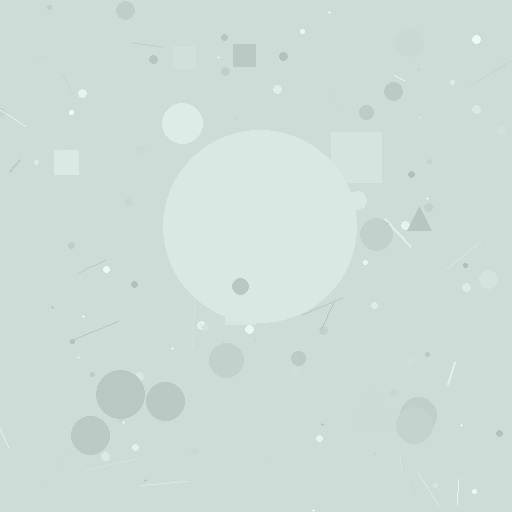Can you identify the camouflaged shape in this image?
The camouflaged shape is a circle.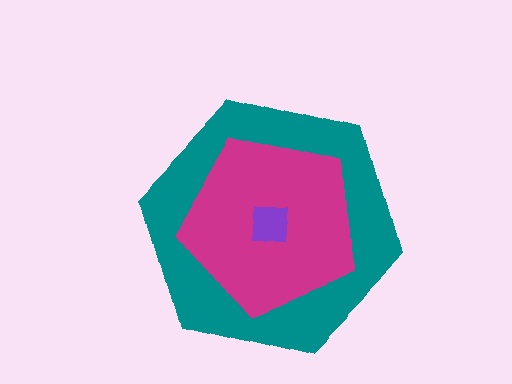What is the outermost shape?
The teal hexagon.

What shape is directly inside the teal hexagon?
The magenta pentagon.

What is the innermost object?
The purple square.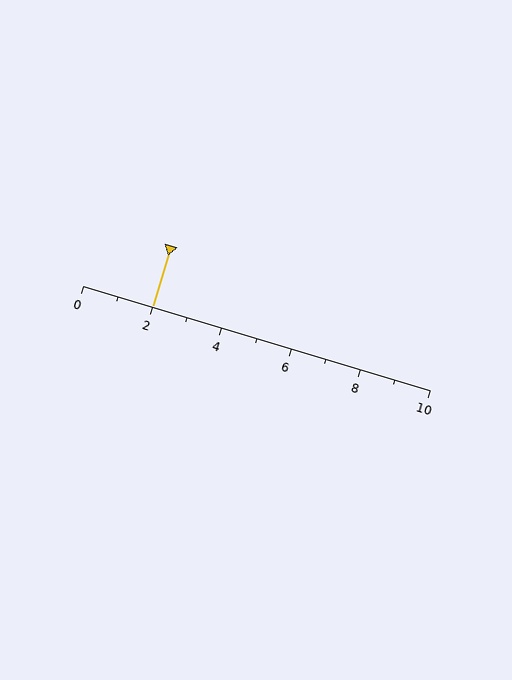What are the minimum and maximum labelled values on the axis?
The axis runs from 0 to 10.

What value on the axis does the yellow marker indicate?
The marker indicates approximately 2.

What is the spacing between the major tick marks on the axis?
The major ticks are spaced 2 apart.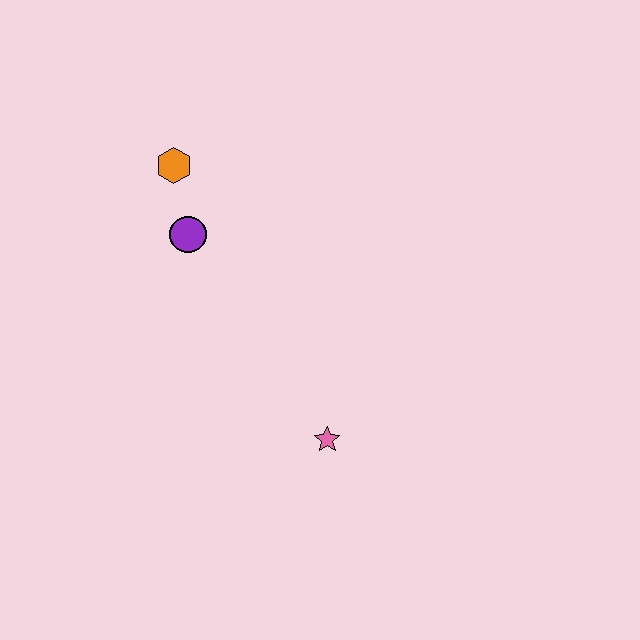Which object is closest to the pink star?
The purple circle is closest to the pink star.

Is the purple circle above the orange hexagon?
No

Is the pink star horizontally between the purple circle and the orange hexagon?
No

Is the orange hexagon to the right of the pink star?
No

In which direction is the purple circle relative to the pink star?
The purple circle is above the pink star.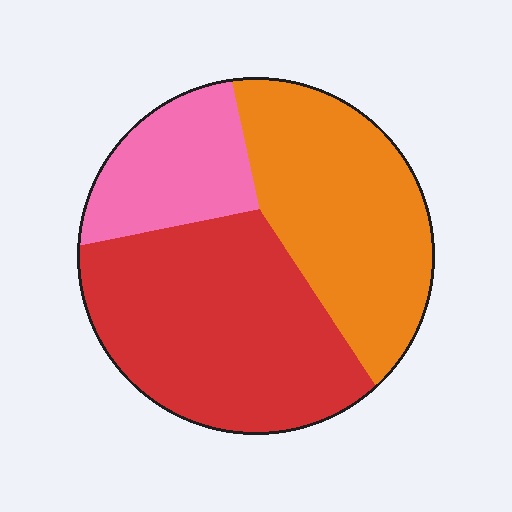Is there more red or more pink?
Red.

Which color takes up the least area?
Pink, at roughly 20%.